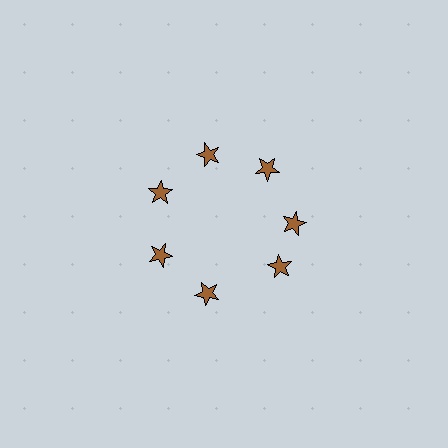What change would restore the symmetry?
The symmetry would be restored by rotating it back into even spacing with its neighbors so that all 7 stars sit at equal angles and equal distance from the center.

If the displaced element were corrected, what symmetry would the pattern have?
It would have 7-fold rotational symmetry — the pattern would map onto itself every 51 degrees.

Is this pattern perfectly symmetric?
No. The 7 brown stars are arranged in a ring, but one element near the 5 o'clock position is rotated out of alignment along the ring, breaking the 7-fold rotational symmetry.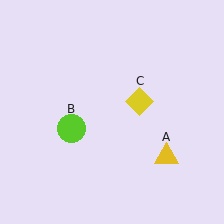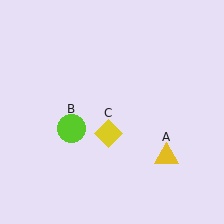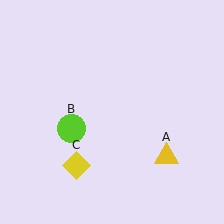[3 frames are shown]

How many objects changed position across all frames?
1 object changed position: yellow diamond (object C).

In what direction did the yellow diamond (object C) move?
The yellow diamond (object C) moved down and to the left.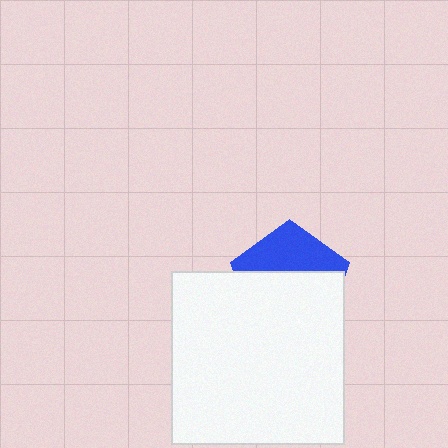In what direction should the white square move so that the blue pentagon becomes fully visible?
The white square should move down. That is the shortest direction to clear the overlap and leave the blue pentagon fully visible.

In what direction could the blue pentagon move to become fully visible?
The blue pentagon could move up. That would shift it out from behind the white square entirely.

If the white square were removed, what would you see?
You would see the complete blue pentagon.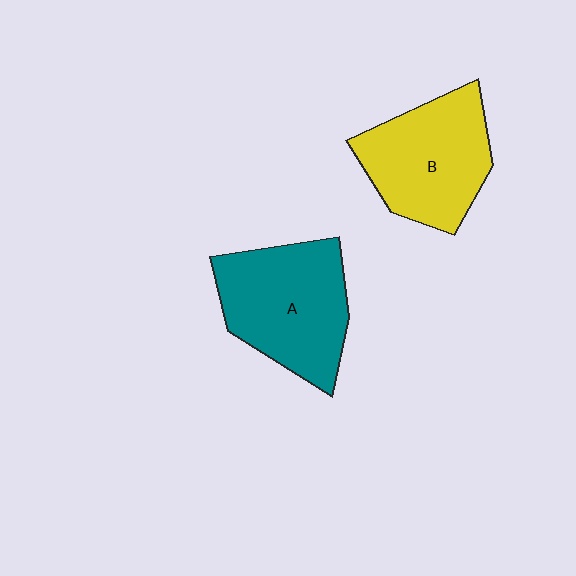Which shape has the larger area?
Shape A (teal).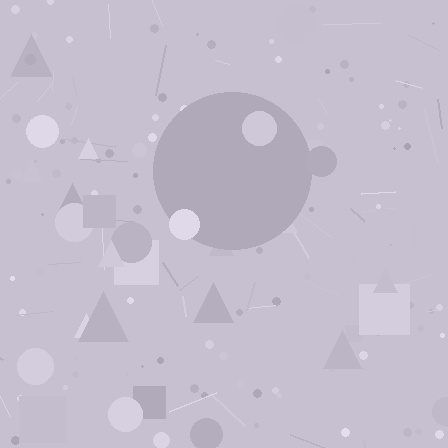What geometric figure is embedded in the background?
A circle is embedded in the background.